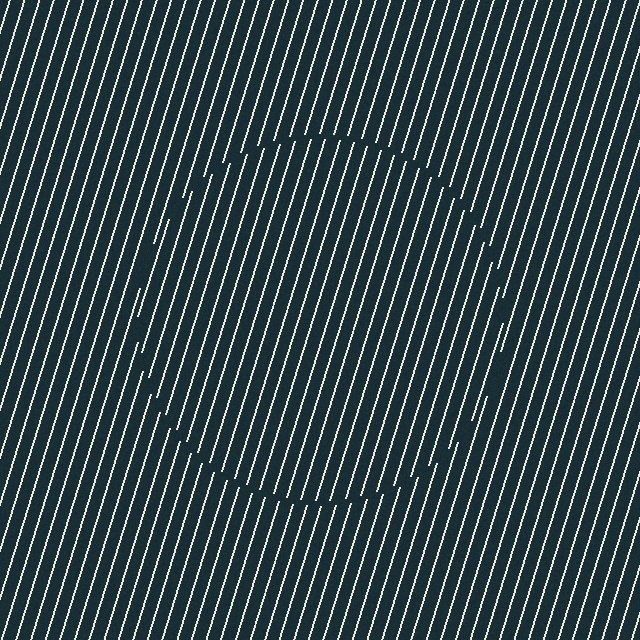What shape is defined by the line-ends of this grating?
An illusory circle. The interior of the shape contains the same grating, shifted by half a period — the contour is defined by the phase discontinuity where line-ends from the inner and outer gratings abut.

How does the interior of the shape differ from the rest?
The interior of the shape contains the same grating, shifted by half a period — the contour is defined by the phase discontinuity where line-ends from the inner and outer gratings abut.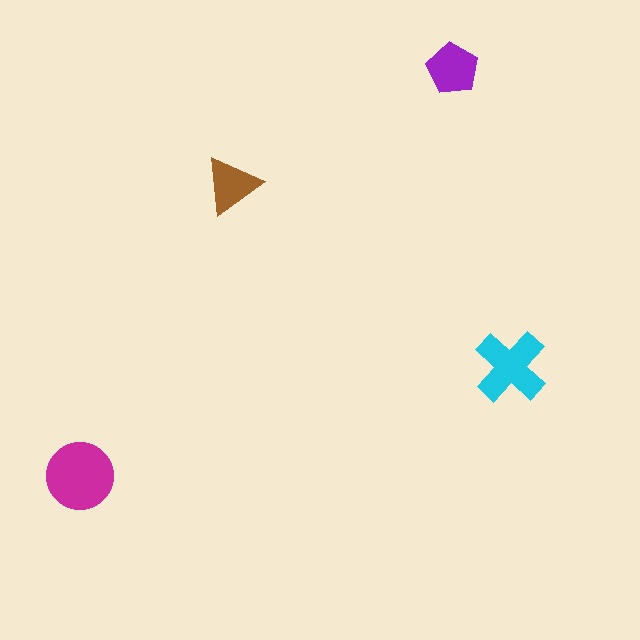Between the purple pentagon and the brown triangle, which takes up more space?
The purple pentagon.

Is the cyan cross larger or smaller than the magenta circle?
Smaller.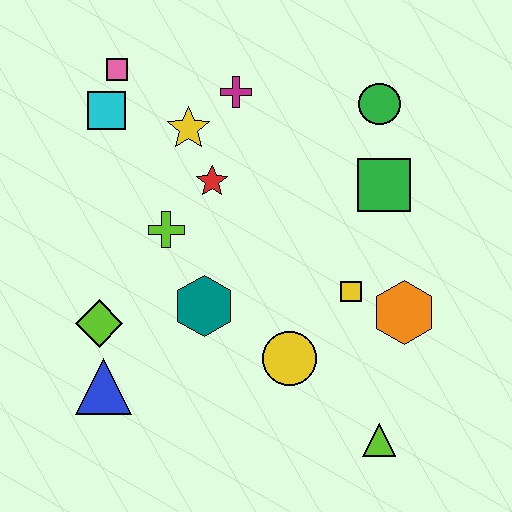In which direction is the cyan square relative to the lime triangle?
The cyan square is above the lime triangle.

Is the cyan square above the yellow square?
Yes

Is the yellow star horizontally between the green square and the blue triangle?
Yes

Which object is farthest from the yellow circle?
The pink square is farthest from the yellow circle.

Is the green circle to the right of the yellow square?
Yes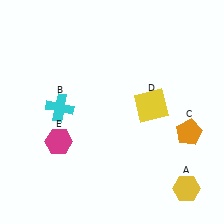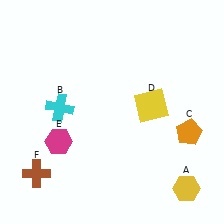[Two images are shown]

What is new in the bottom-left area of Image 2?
A brown cross (F) was added in the bottom-left area of Image 2.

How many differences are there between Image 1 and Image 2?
There is 1 difference between the two images.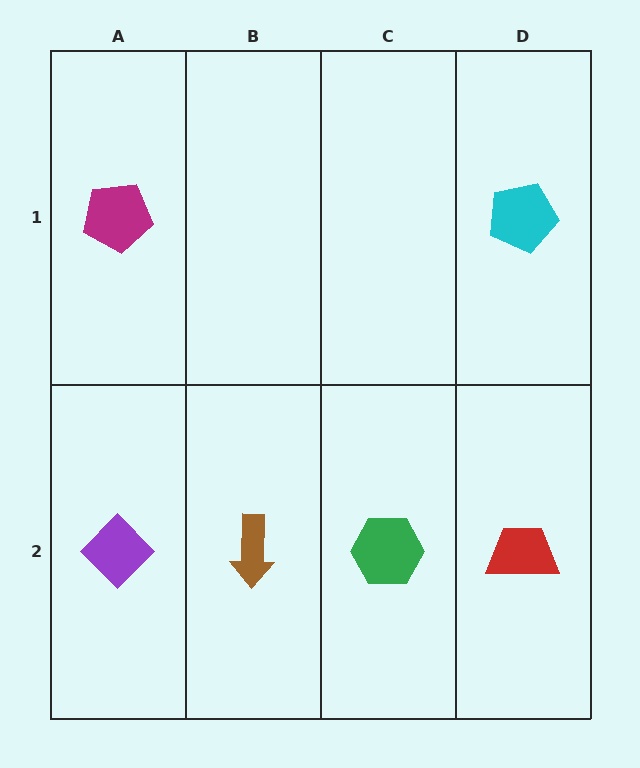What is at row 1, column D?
A cyan pentagon.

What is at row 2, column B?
A brown arrow.